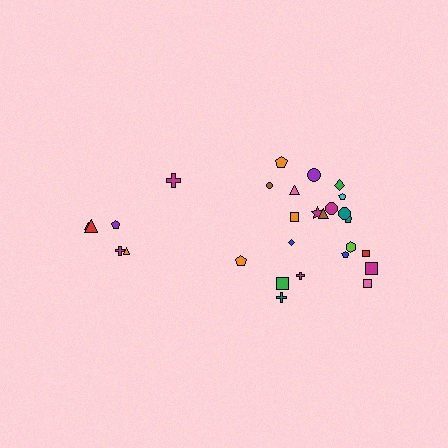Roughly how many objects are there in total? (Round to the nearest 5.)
Roughly 30 objects in total.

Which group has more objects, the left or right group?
The right group.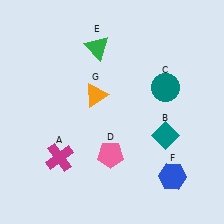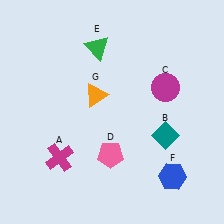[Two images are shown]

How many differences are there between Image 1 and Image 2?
There is 1 difference between the two images.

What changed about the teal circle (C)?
In Image 1, C is teal. In Image 2, it changed to magenta.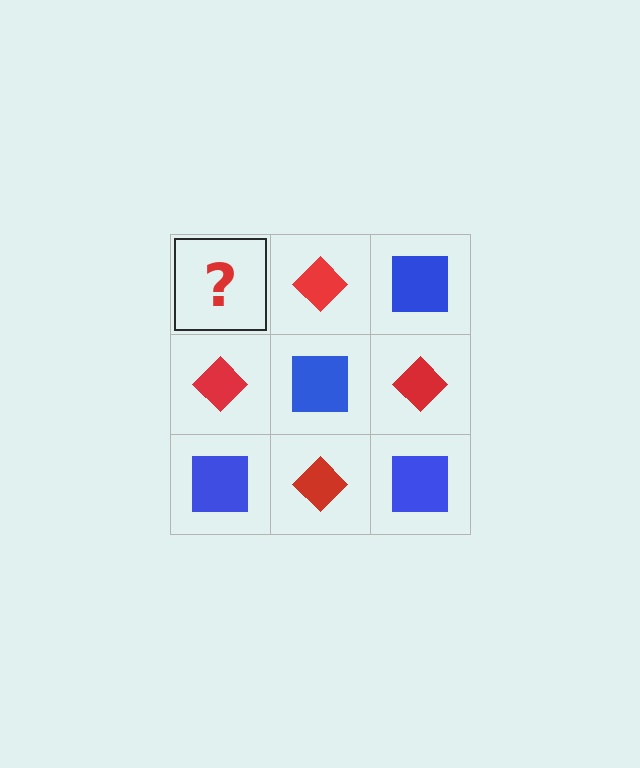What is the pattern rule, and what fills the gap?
The rule is that it alternates blue square and red diamond in a checkerboard pattern. The gap should be filled with a blue square.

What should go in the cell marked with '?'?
The missing cell should contain a blue square.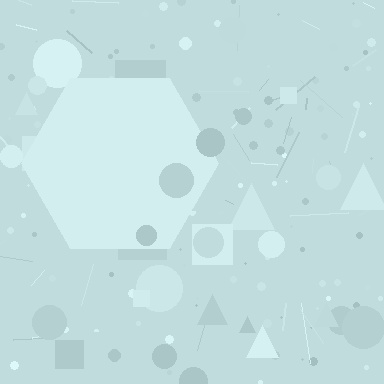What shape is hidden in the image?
A hexagon is hidden in the image.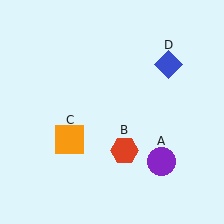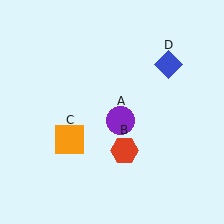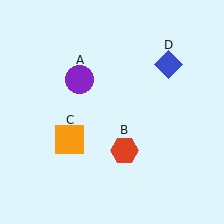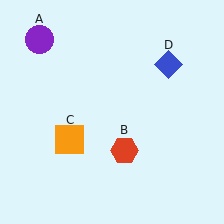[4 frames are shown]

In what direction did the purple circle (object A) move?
The purple circle (object A) moved up and to the left.